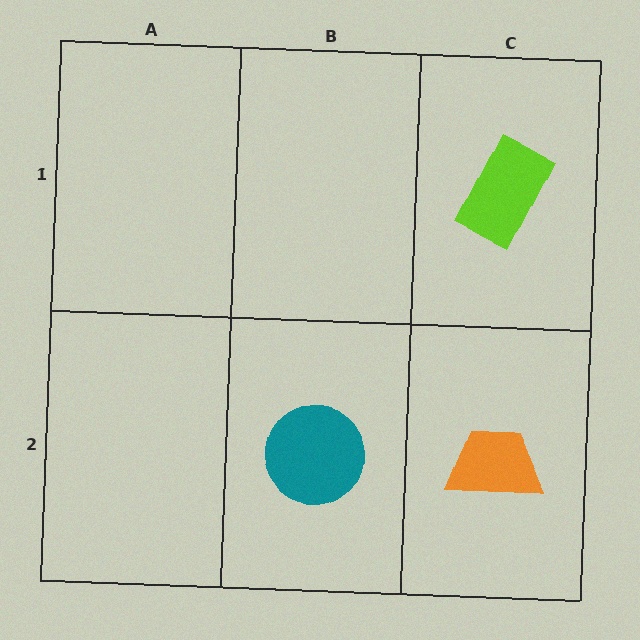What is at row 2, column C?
An orange trapezoid.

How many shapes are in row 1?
1 shape.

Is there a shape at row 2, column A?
No, that cell is empty.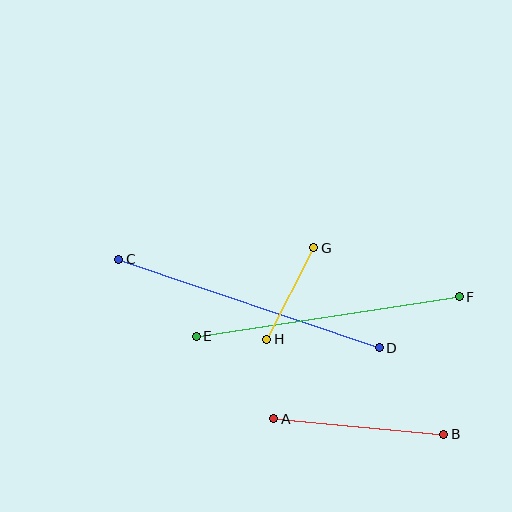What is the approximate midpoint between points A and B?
The midpoint is at approximately (359, 427) pixels.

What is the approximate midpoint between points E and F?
The midpoint is at approximately (328, 316) pixels.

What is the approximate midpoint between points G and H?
The midpoint is at approximately (290, 294) pixels.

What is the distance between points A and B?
The distance is approximately 171 pixels.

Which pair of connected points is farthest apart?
Points C and D are farthest apart.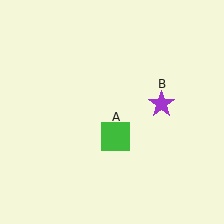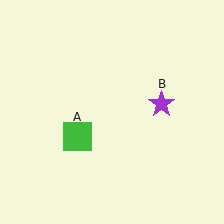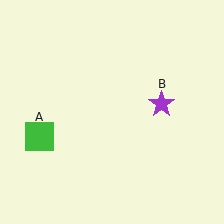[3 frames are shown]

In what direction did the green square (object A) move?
The green square (object A) moved left.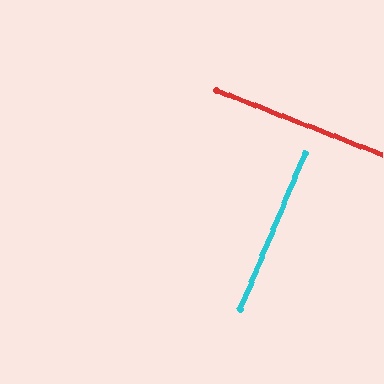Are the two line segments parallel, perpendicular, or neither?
Perpendicular — they meet at approximately 89°.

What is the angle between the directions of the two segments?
Approximately 89 degrees.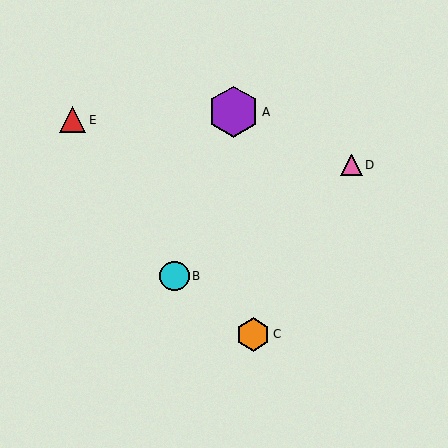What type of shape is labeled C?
Shape C is an orange hexagon.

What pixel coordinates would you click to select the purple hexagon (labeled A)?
Click at (233, 112) to select the purple hexagon A.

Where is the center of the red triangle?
The center of the red triangle is at (72, 120).